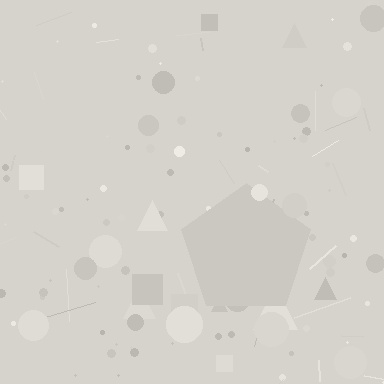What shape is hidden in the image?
A pentagon is hidden in the image.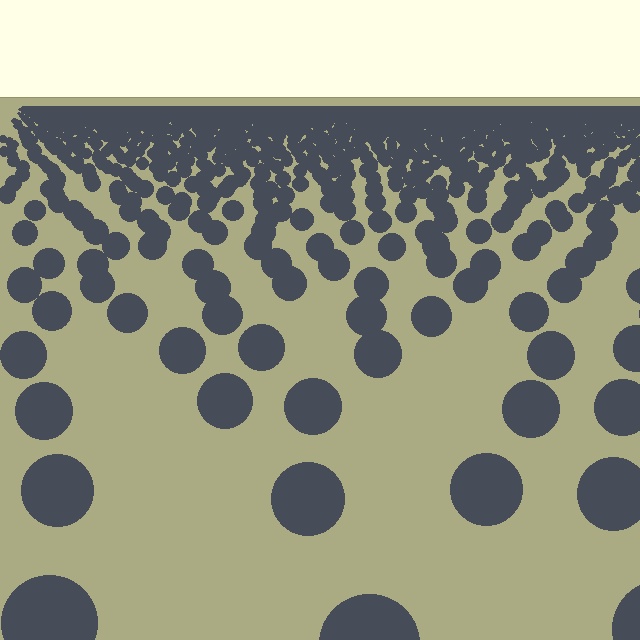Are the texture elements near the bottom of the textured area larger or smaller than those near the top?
Larger. Near the bottom, elements are closer to the viewer and appear at a bigger on-screen size.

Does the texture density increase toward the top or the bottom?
Density increases toward the top.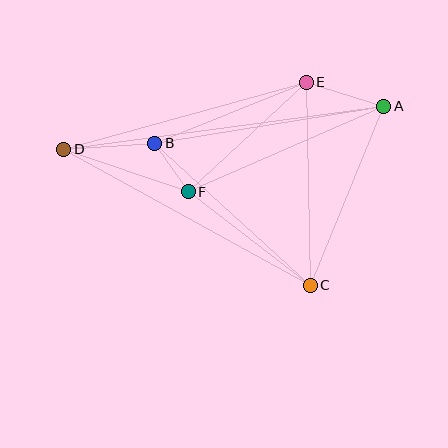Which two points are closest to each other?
Points B and F are closest to each other.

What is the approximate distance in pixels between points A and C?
The distance between A and C is approximately 194 pixels.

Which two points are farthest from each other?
Points A and D are farthest from each other.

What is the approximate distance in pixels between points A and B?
The distance between A and B is approximately 232 pixels.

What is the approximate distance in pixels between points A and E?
The distance between A and E is approximately 82 pixels.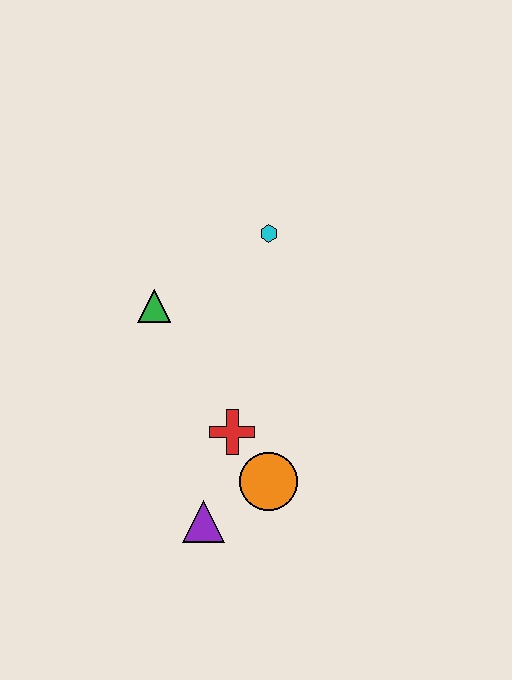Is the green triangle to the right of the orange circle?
No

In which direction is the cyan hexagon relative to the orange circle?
The cyan hexagon is above the orange circle.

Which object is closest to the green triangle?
The cyan hexagon is closest to the green triangle.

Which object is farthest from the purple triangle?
The cyan hexagon is farthest from the purple triangle.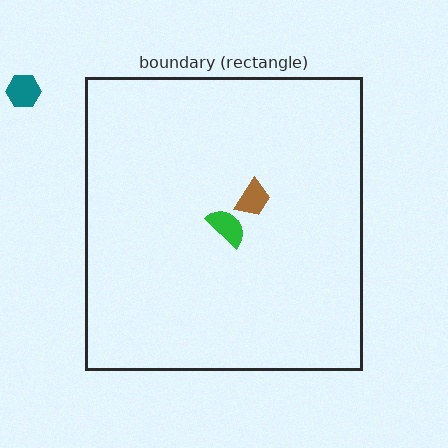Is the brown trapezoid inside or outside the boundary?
Inside.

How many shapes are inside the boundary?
2 inside, 1 outside.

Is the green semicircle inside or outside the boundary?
Inside.